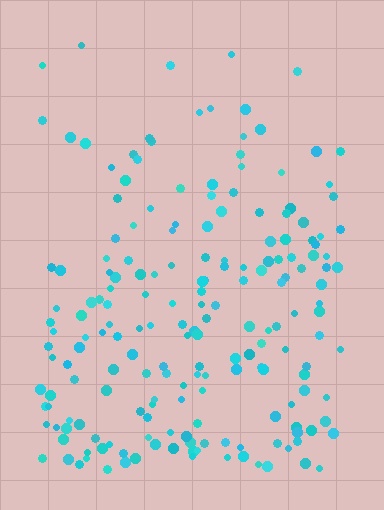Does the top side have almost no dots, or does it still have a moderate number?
Still a moderate number, just noticeably fewer than the bottom.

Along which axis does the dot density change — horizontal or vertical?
Vertical.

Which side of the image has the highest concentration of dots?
The bottom.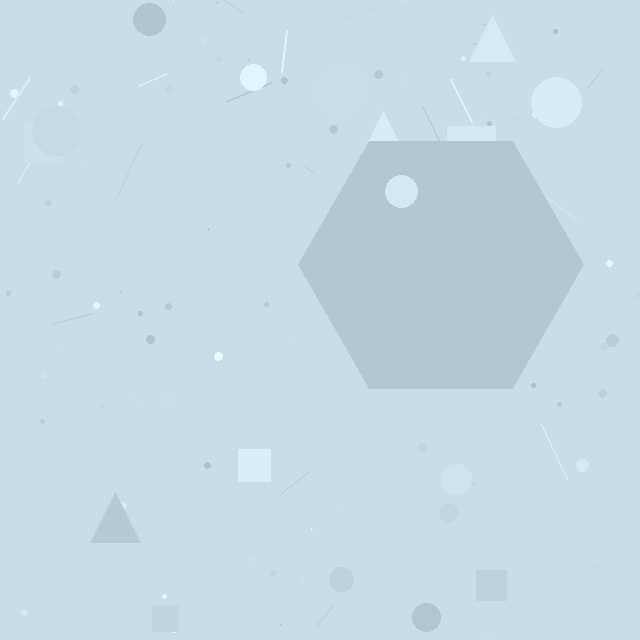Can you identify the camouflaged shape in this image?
The camouflaged shape is a hexagon.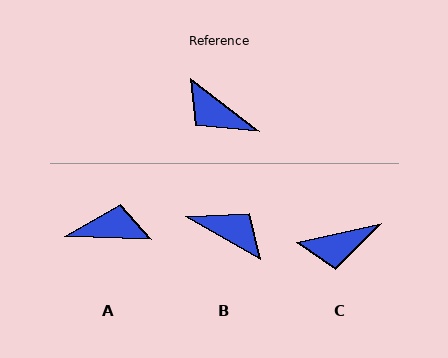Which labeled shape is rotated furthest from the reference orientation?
B, about 172 degrees away.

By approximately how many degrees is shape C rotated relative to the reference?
Approximately 50 degrees counter-clockwise.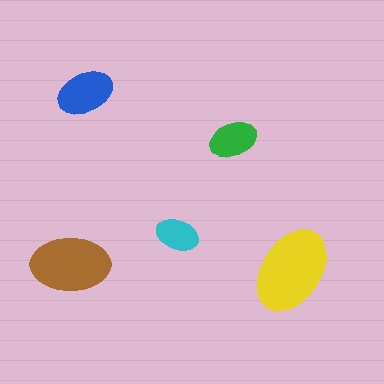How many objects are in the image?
There are 5 objects in the image.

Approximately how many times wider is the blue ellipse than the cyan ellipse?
About 1.5 times wider.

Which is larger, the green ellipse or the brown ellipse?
The brown one.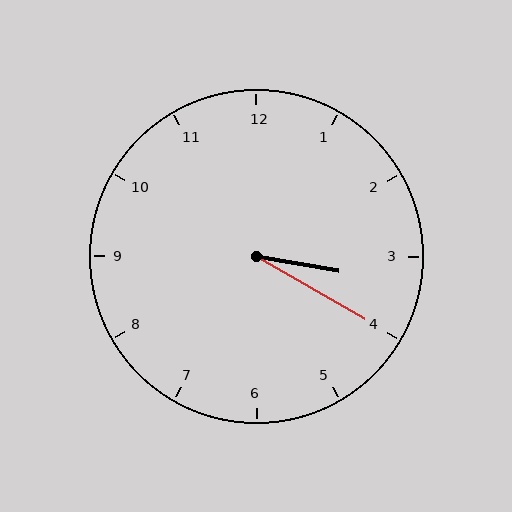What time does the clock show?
3:20.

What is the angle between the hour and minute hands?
Approximately 20 degrees.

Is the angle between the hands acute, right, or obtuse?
It is acute.